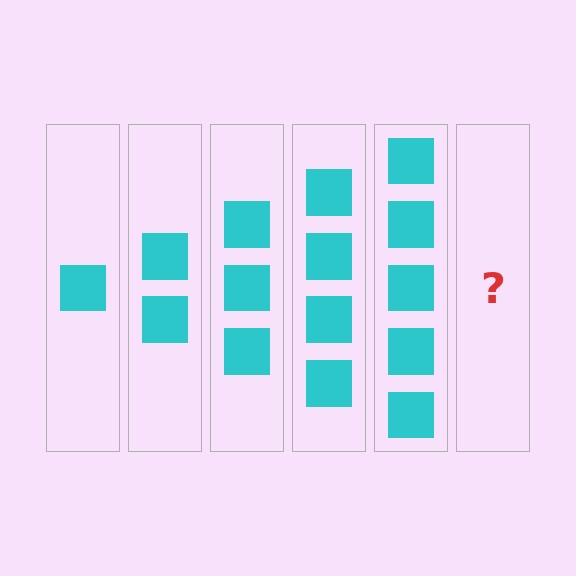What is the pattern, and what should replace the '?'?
The pattern is that each step adds one more square. The '?' should be 6 squares.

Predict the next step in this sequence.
The next step is 6 squares.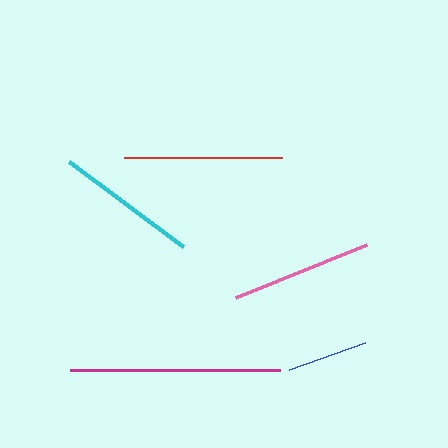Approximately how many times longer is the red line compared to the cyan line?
The red line is approximately 1.1 times the length of the cyan line.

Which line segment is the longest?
The magenta line is the longest at approximately 210 pixels.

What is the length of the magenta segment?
The magenta segment is approximately 210 pixels long.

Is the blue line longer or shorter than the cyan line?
The cyan line is longer than the blue line.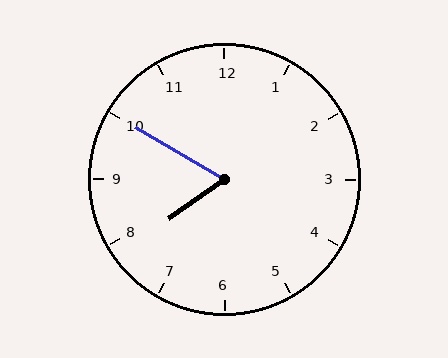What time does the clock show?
7:50.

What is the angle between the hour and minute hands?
Approximately 65 degrees.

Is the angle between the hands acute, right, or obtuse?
It is acute.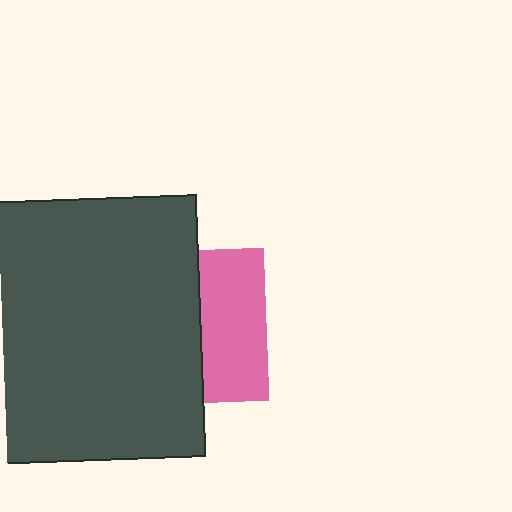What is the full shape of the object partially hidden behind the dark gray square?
The partially hidden object is a pink square.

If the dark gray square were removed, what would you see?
You would see the complete pink square.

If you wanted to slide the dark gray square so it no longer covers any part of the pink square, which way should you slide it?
Slide it left — that is the most direct way to separate the two shapes.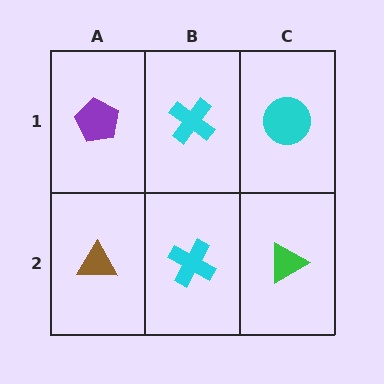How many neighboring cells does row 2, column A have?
2.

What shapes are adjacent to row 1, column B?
A cyan cross (row 2, column B), a purple pentagon (row 1, column A), a cyan circle (row 1, column C).